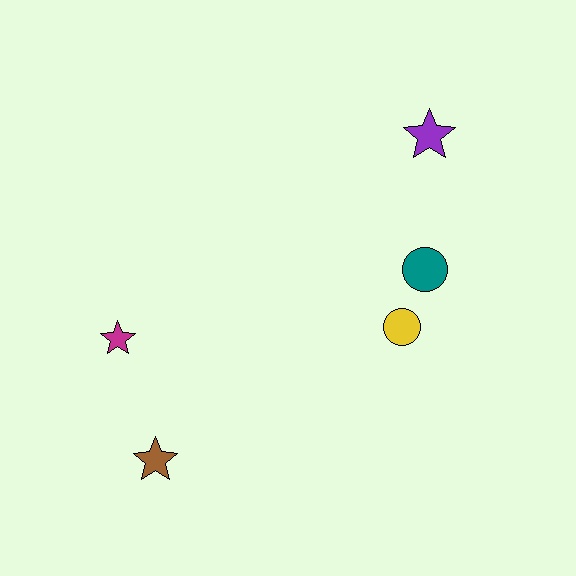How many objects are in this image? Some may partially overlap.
There are 5 objects.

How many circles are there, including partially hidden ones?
There are 2 circles.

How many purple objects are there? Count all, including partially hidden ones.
There is 1 purple object.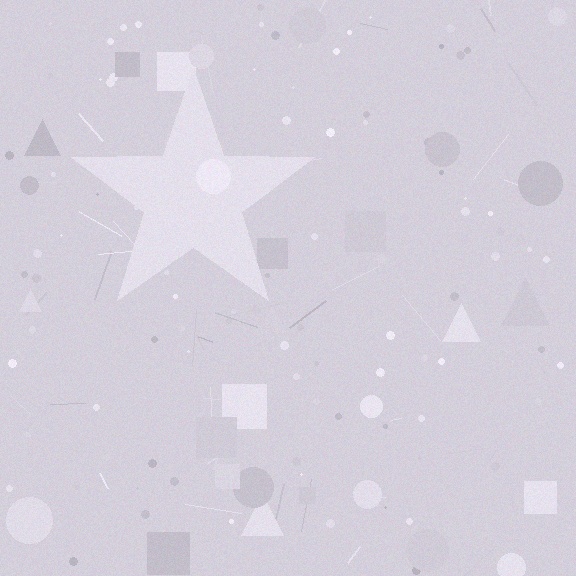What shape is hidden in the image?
A star is hidden in the image.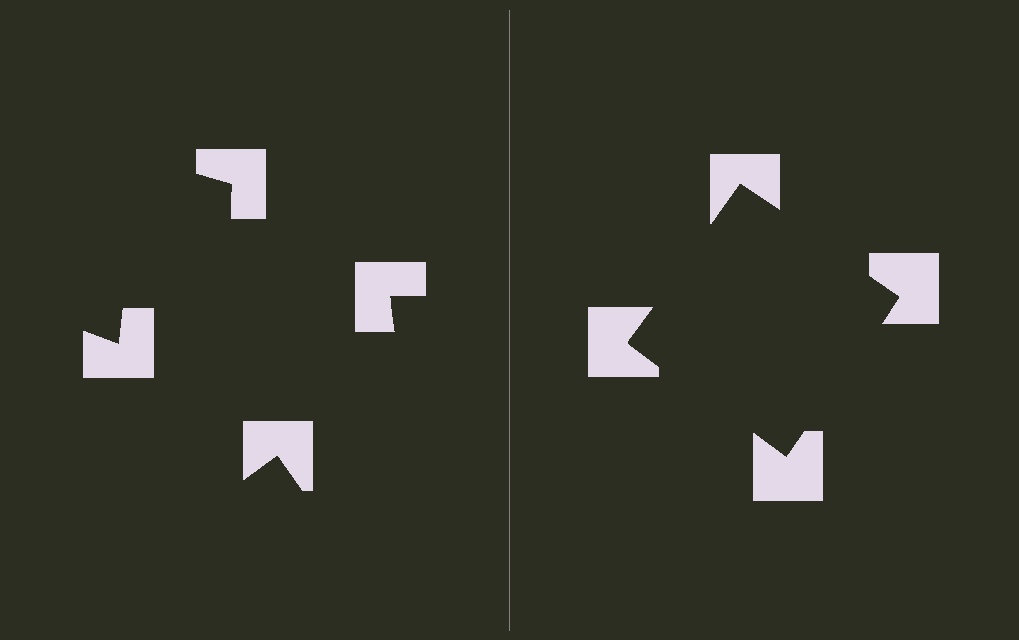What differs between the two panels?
The notched squares are positioned identically on both sides; only the wedge orientations differ. On the right they align to a square; on the left they are misaligned.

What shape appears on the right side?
An illusory square.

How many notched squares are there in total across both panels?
8 — 4 on each side.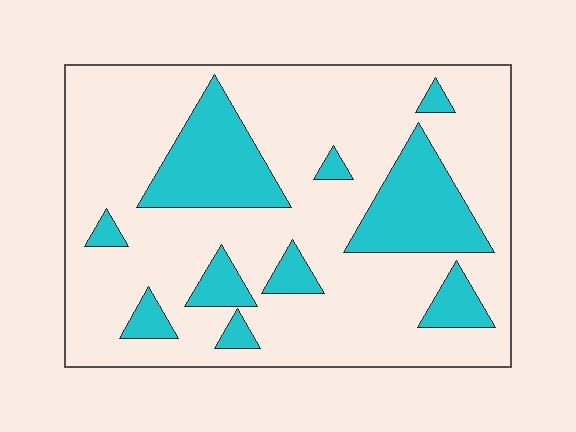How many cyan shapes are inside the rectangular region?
10.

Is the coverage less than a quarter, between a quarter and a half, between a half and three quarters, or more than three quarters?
Less than a quarter.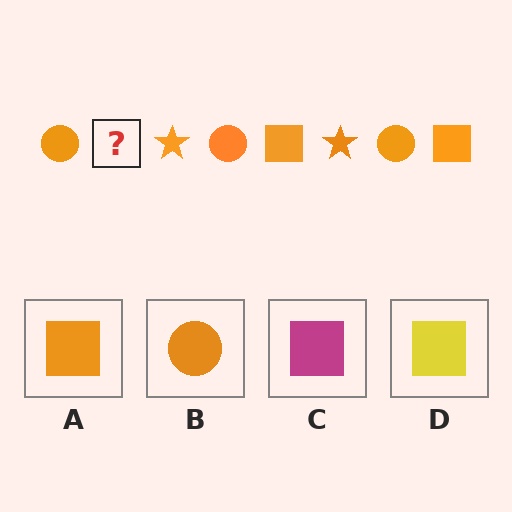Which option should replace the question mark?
Option A.